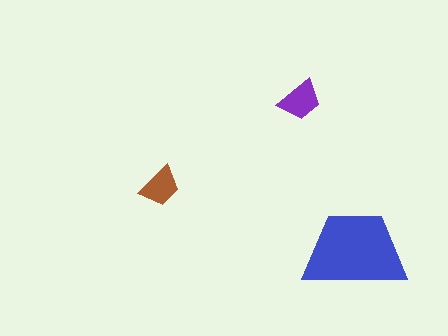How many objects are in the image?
There are 3 objects in the image.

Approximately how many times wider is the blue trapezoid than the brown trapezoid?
About 2.5 times wider.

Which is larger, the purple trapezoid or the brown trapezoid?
The purple one.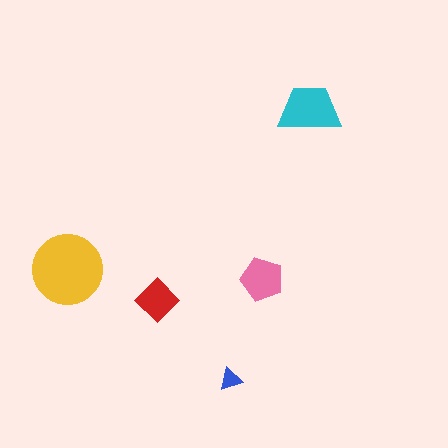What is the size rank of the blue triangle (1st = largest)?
5th.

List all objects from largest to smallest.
The yellow circle, the cyan trapezoid, the pink pentagon, the red diamond, the blue triangle.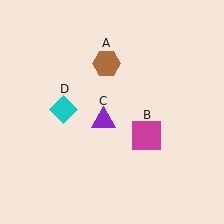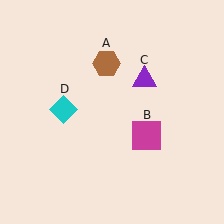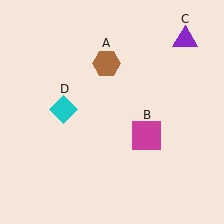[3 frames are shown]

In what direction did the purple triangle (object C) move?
The purple triangle (object C) moved up and to the right.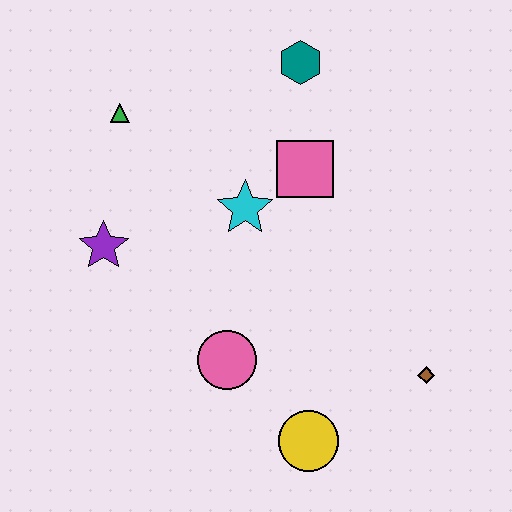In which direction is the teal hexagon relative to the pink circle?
The teal hexagon is above the pink circle.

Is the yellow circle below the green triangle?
Yes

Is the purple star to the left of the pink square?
Yes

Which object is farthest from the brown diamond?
The green triangle is farthest from the brown diamond.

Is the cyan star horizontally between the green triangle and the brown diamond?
Yes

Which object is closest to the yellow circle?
The pink circle is closest to the yellow circle.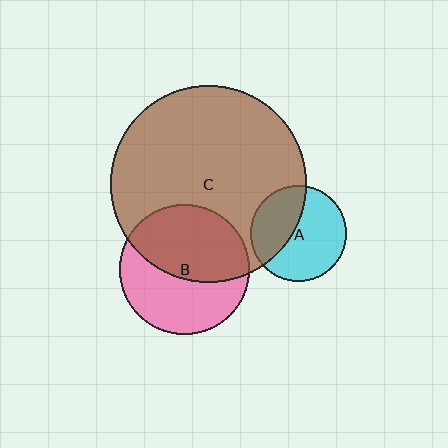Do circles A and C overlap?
Yes.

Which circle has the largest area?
Circle C (brown).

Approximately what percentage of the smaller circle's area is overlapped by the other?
Approximately 40%.